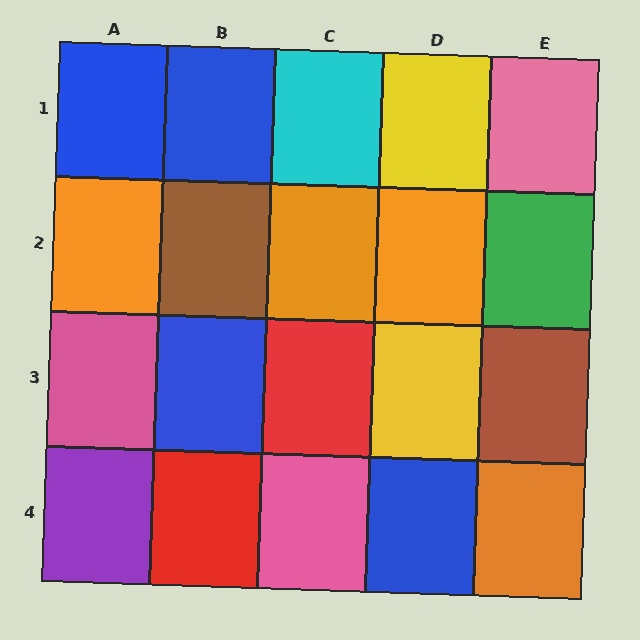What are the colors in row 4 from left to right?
Purple, red, pink, blue, orange.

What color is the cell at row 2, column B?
Brown.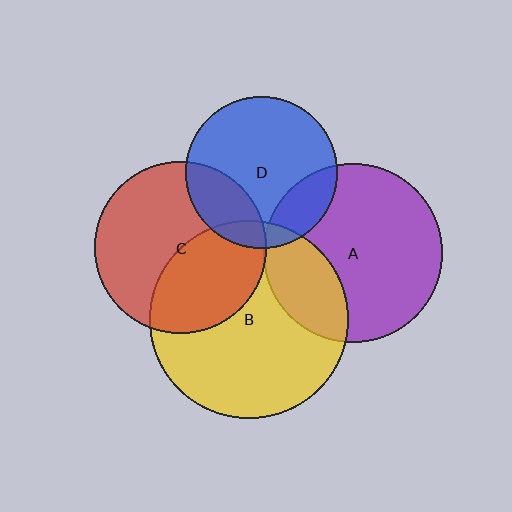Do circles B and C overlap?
Yes.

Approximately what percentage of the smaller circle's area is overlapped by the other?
Approximately 40%.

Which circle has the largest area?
Circle B (yellow).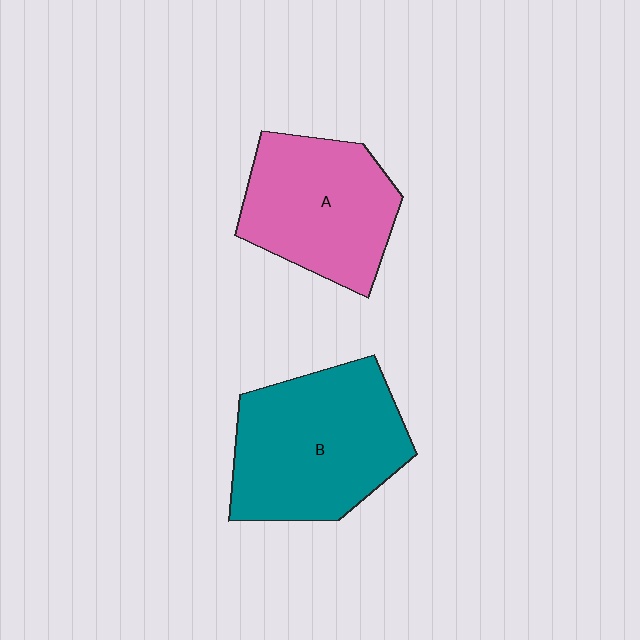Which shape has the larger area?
Shape B (teal).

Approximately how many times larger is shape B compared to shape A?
Approximately 1.2 times.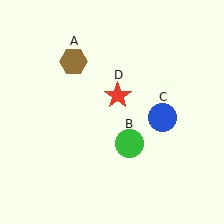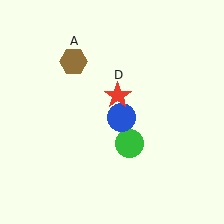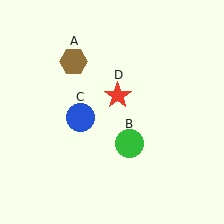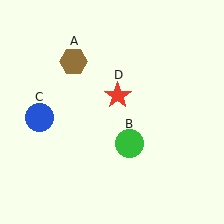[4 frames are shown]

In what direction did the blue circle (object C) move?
The blue circle (object C) moved left.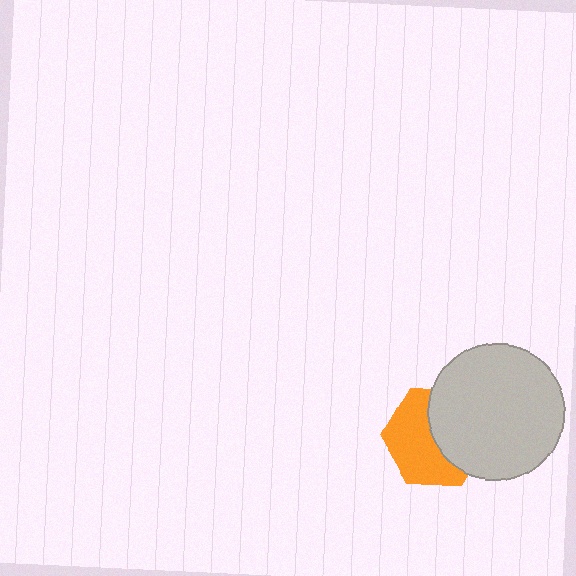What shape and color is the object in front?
The object in front is a light gray circle.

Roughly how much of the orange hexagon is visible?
About half of it is visible (roughly 54%).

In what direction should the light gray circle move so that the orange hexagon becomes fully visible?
The light gray circle should move right. That is the shortest direction to clear the overlap and leave the orange hexagon fully visible.